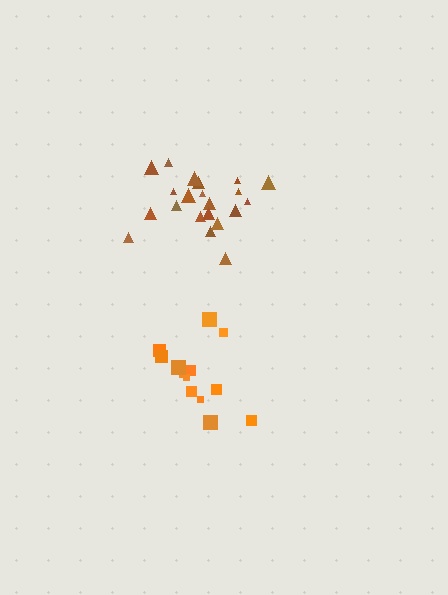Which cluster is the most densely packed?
Brown.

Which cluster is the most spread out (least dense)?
Orange.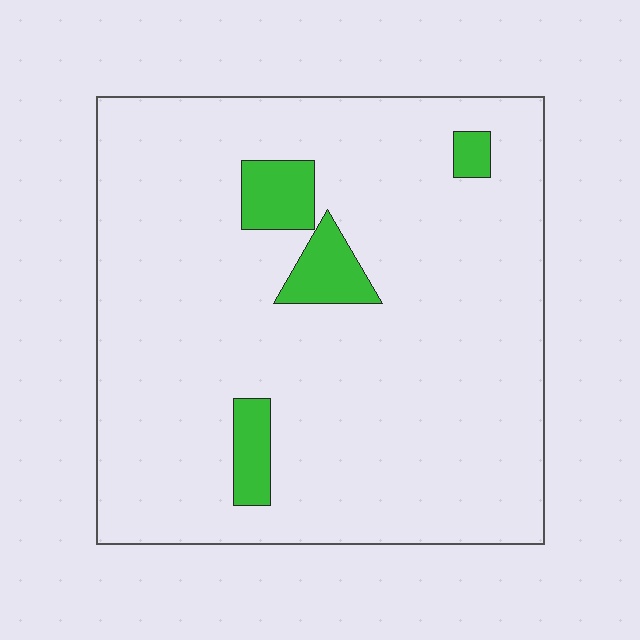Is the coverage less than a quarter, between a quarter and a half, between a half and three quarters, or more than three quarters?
Less than a quarter.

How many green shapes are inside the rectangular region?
4.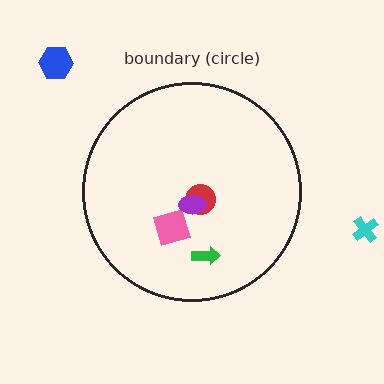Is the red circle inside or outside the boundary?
Inside.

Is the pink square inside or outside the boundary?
Inside.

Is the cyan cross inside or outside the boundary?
Outside.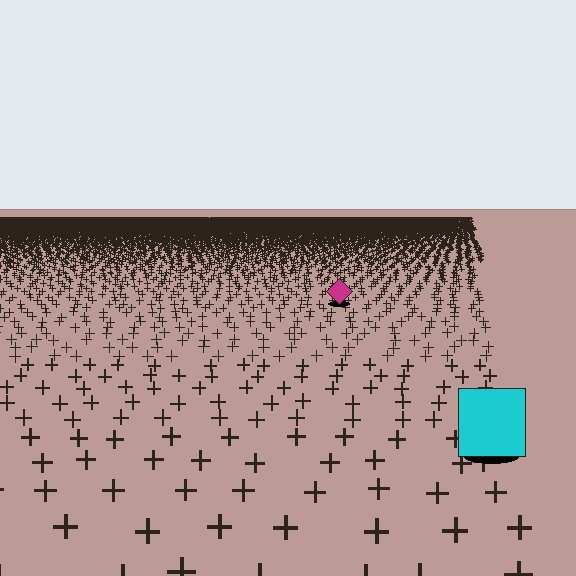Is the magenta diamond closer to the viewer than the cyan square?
No. The cyan square is closer — you can tell from the texture gradient: the ground texture is coarser near it.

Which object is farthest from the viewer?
The magenta diamond is farthest from the viewer. It appears smaller and the ground texture around it is denser.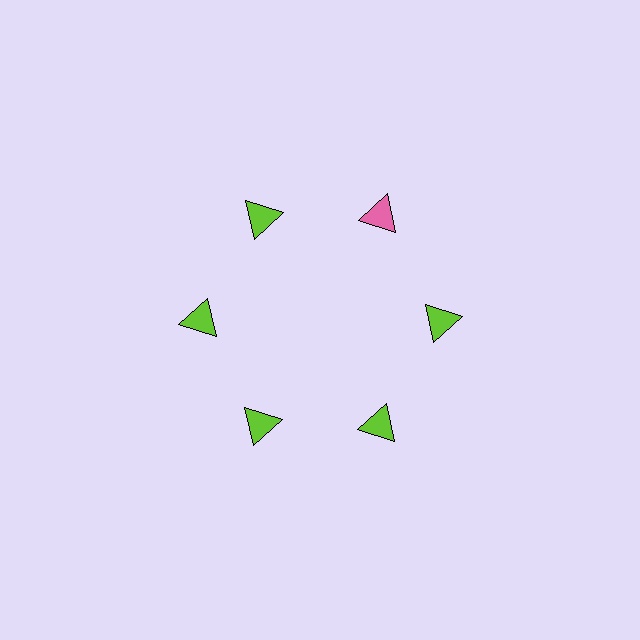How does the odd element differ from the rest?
It has a different color: pink instead of lime.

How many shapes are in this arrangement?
There are 6 shapes arranged in a ring pattern.